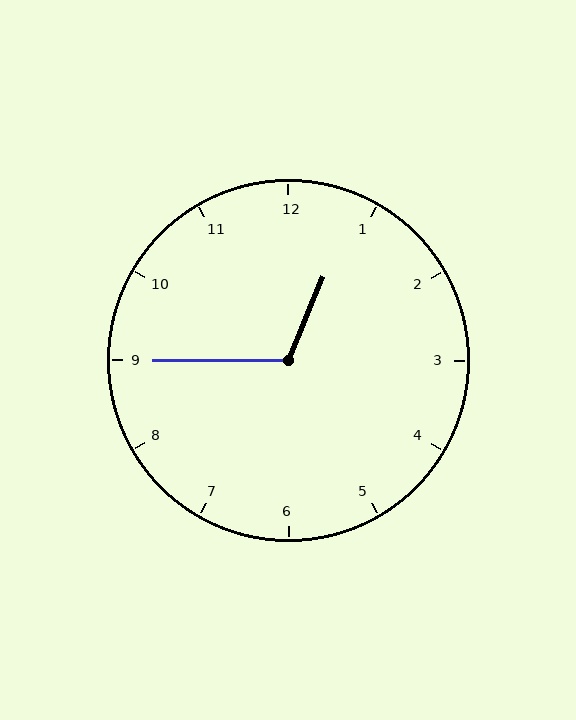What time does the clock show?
12:45.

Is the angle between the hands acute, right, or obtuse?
It is obtuse.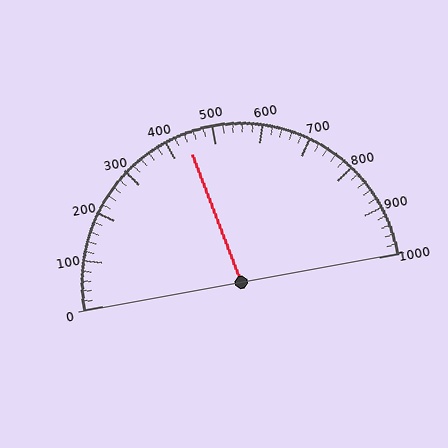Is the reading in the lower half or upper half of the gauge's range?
The reading is in the lower half of the range (0 to 1000).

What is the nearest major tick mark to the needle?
The nearest major tick mark is 400.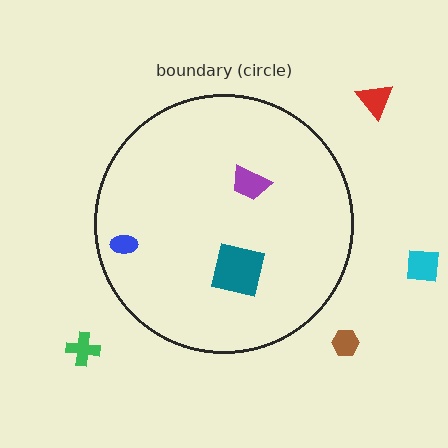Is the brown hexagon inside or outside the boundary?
Outside.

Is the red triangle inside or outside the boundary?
Outside.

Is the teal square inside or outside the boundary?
Inside.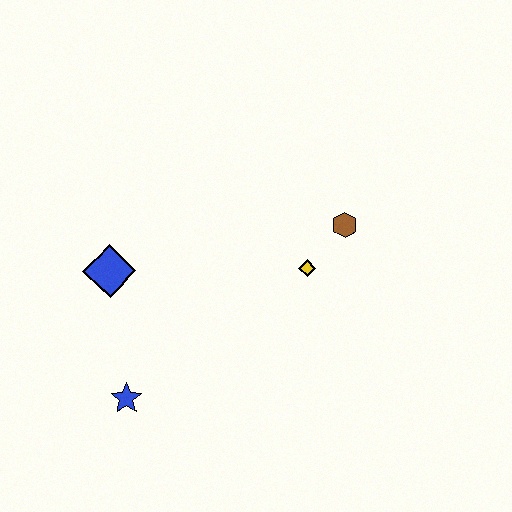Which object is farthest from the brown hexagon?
The blue star is farthest from the brown hexagon.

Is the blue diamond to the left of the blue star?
Yes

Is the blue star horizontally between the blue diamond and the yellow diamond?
Yes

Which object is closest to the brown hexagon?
The yellow diamond is closest to the brown hexagon.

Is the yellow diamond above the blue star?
Yes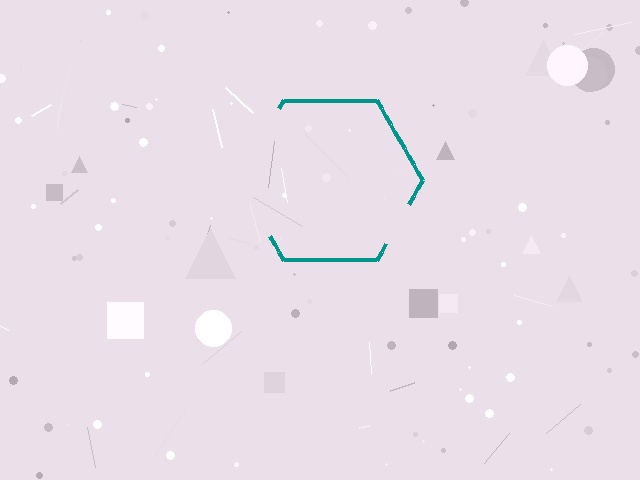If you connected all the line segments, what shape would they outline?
They would outline a hexagon.